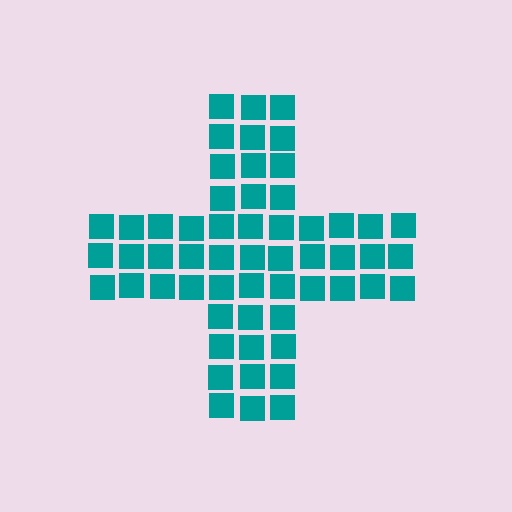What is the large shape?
The large shape is a cross.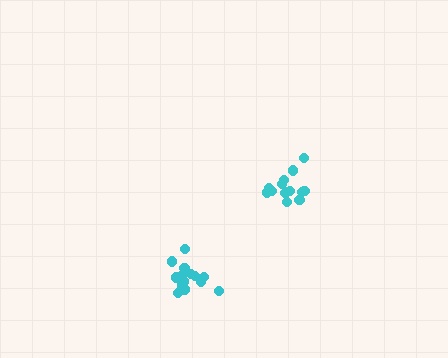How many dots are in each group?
Group 1: 14 dots, Group 2: 16 dots (30 total).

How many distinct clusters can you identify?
There are 2 distinct clusters.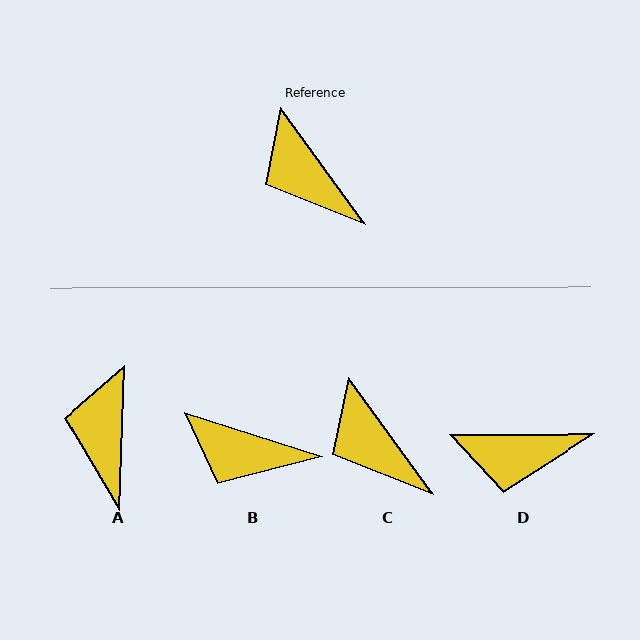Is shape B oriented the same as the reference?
No, it is off by about 37 degrees.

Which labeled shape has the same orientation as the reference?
C.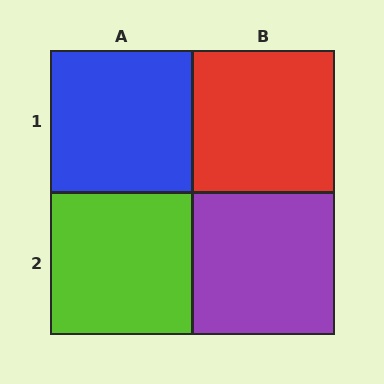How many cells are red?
1 cell is red.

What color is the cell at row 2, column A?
Lime.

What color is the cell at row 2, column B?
Purple.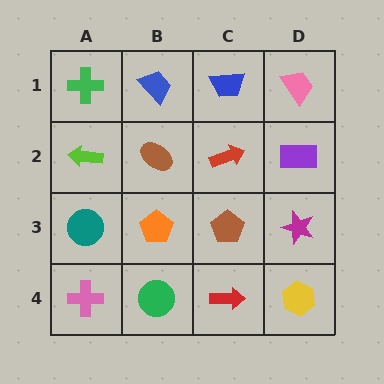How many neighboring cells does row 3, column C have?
4.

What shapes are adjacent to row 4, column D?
A magenta star (row 3, column D), a red arrow (row 4, column C).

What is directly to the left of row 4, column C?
A green circle.